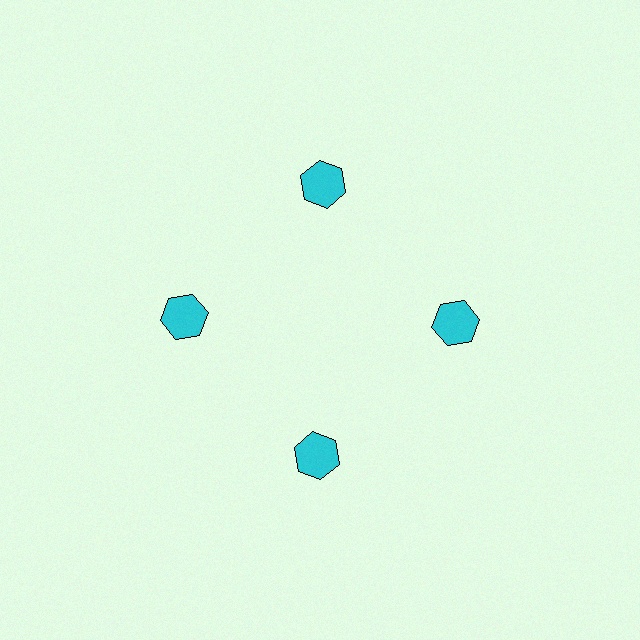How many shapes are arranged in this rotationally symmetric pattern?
There are 4 shapes, arranged in 4 groups of 1.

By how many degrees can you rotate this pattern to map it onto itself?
The pattern maps onto itself every 90 degrees of rotation.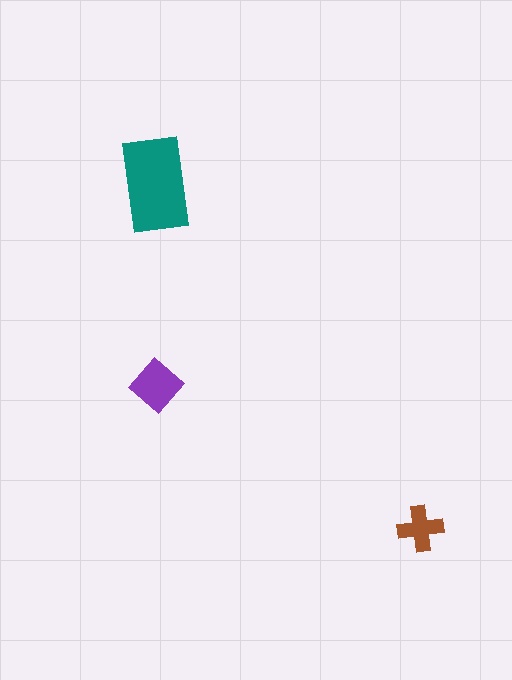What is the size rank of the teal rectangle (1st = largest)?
1st.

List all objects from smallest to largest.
The brown cross, the purple diamond, the teal rectangle.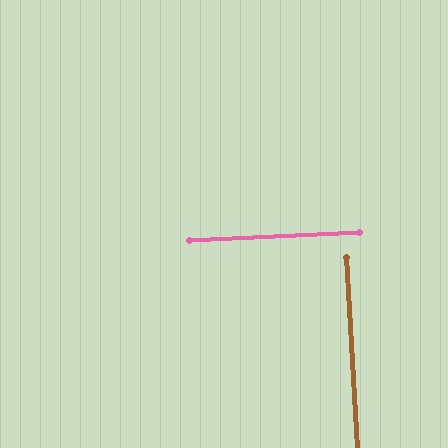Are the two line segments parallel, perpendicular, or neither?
Perpendicular — they meet at approximately 89°.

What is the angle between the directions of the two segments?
Approximately 89 degrees.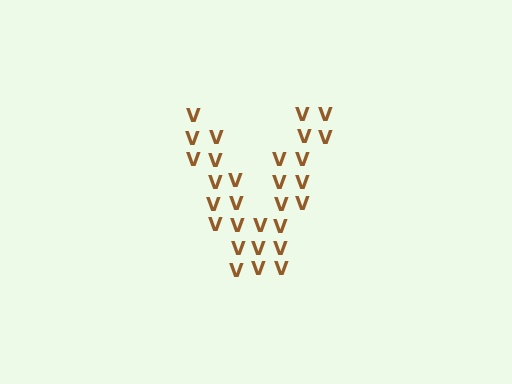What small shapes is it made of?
It is made of small letter V's.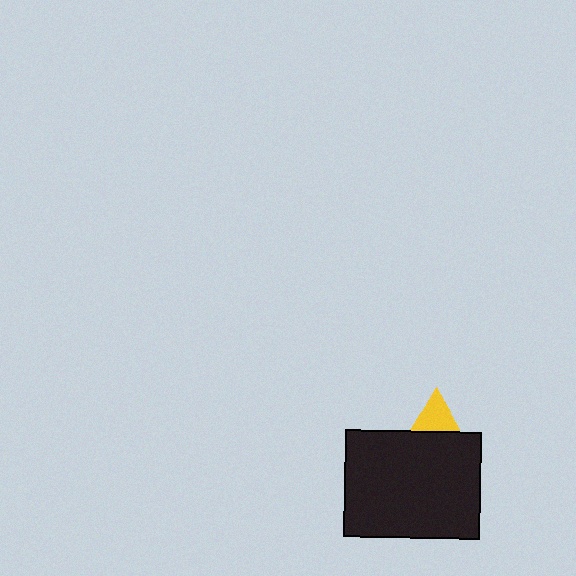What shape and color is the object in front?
The object in front is a black rectangle.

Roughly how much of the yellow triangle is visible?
A small part of it is visible (roughly 30%).